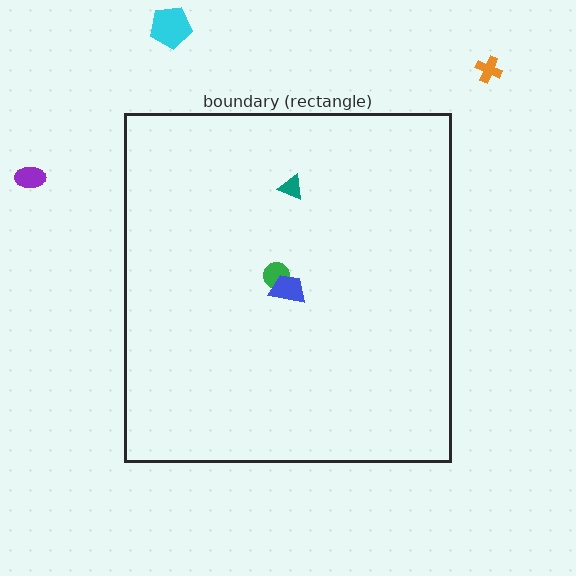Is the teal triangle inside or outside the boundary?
Inside.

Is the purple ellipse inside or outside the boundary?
Outside.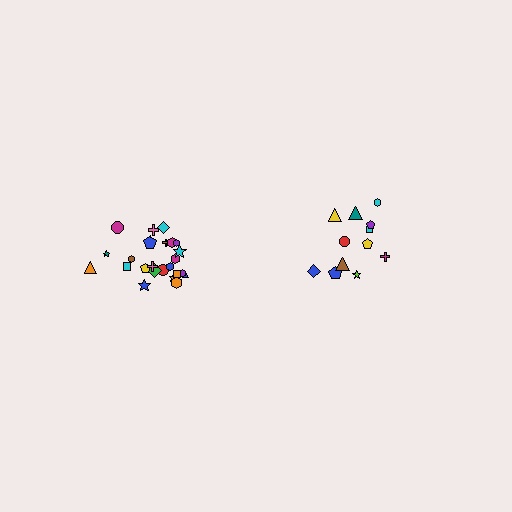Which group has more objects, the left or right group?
The left group.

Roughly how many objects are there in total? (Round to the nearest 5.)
Roughly 35 objects in total.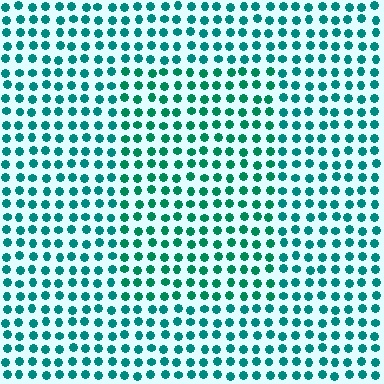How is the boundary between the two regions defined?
The boundary is defined purely by a slight shift in hue (about 19 degrees). Spacing, size, and orientation are identical on both sides.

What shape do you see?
I see a rectangle.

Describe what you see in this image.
The image is filled with small teal elements in a uniform arrangement. A rectangle-shaped region is visible where the elements are tinted to a slightly different hue, forming a subtle color boundary.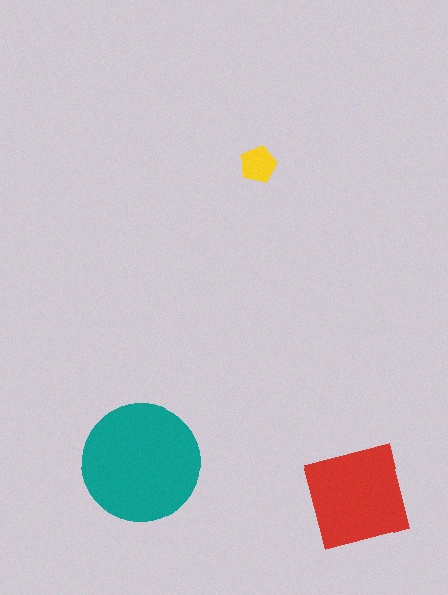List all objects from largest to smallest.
The teal circle, the red square, the yellow pentagon.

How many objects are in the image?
There are 3 objects in the image.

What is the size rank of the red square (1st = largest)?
2nd.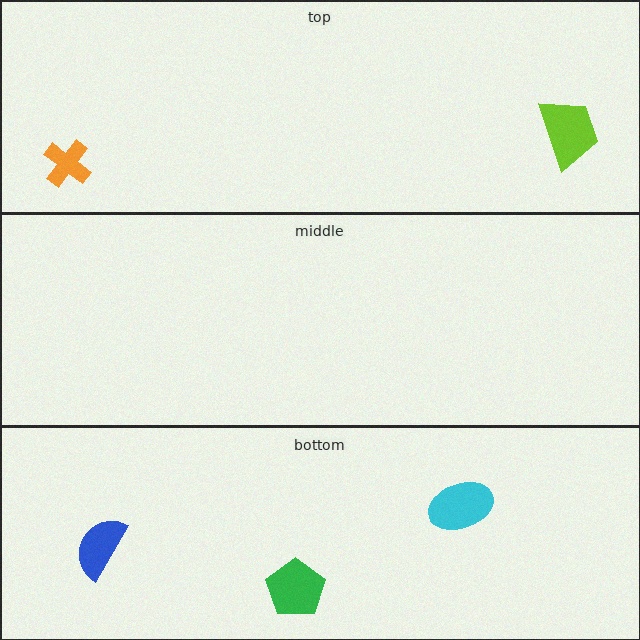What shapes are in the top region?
The lime trapezoid, the orange cross.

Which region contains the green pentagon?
The bottom region.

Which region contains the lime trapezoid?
The top region.